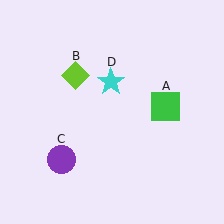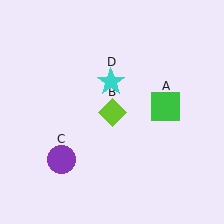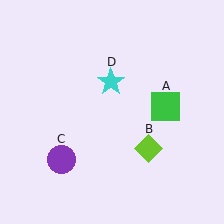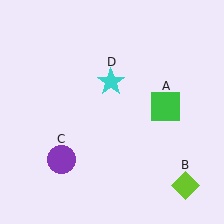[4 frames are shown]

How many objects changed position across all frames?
1 object changed position: lime diamond (object B).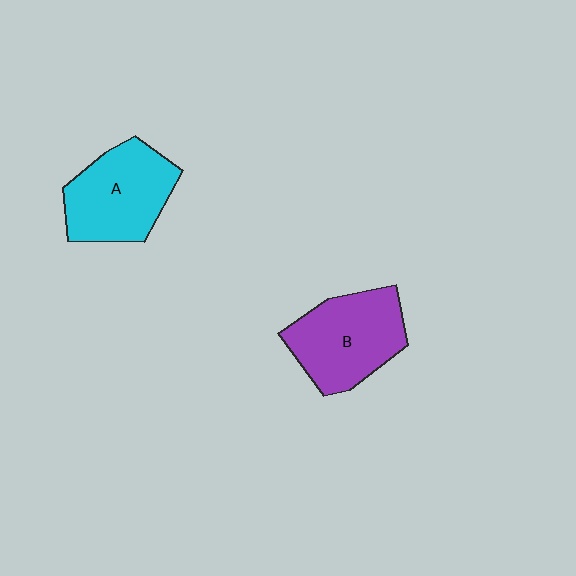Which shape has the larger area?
Shape B (purple).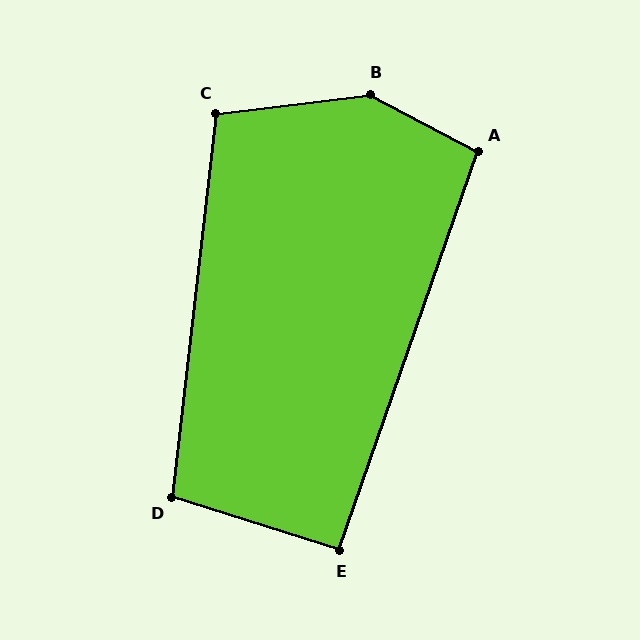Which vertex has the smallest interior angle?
E, at approximately 92 degrees.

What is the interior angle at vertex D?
Approximately 101 degrees (obtuse).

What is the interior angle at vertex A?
Approximately 99 degrees (obtuse).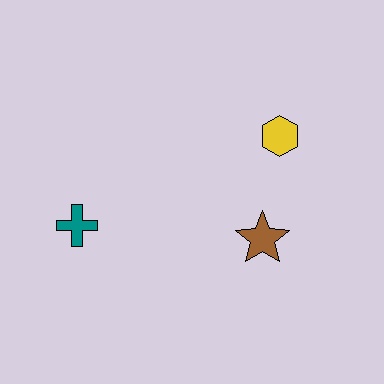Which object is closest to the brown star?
The yellow hexagon is closest to the brown star.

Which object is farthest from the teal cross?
The yellow hexagon is farthest from the teal cross.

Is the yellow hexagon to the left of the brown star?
No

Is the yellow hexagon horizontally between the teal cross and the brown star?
No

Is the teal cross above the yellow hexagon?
No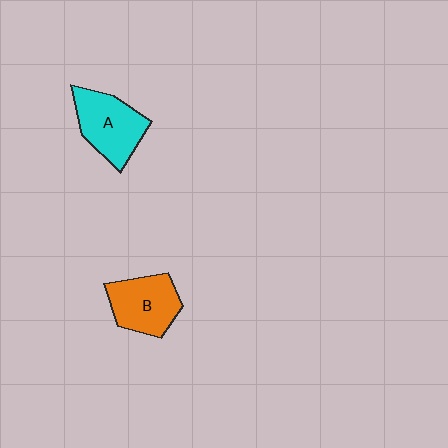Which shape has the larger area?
Shape A (cyan).